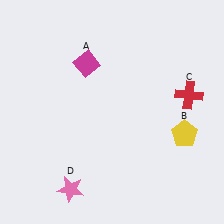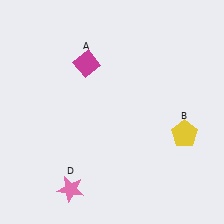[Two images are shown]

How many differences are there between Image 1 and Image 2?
There is 1 difference between the two images.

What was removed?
The red cross (C) was removed in Image 2.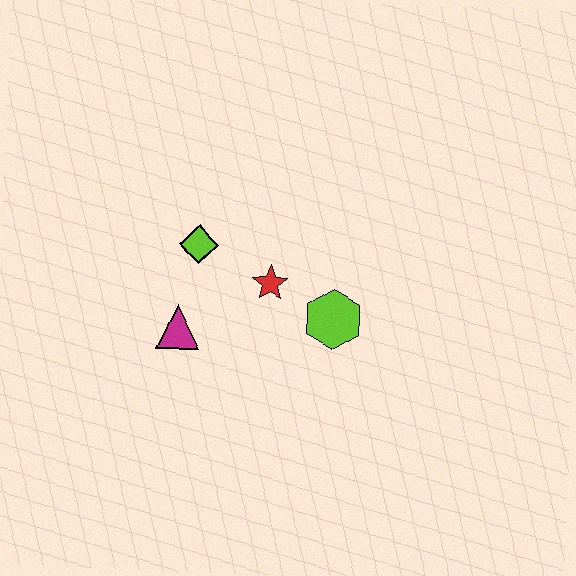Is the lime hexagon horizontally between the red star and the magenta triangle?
No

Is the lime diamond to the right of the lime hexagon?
No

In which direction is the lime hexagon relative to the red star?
The lime hexagon is to the right of the red star.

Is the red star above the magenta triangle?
Yes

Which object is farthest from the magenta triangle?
The lime hexagon is farthest from the magenta triangle.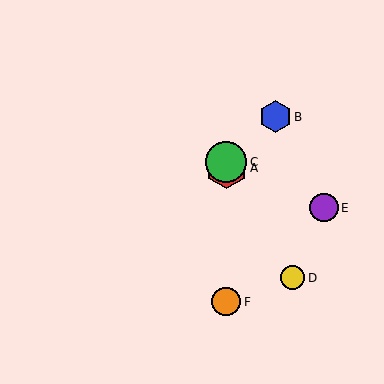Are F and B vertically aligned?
No, F is at x≈226 and B is at x≈275.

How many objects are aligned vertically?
3 objects (A, C, F) are aligned vertically.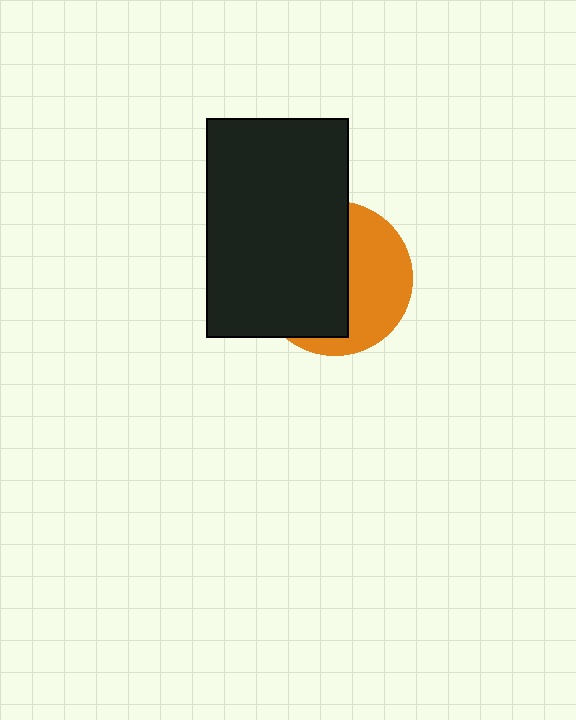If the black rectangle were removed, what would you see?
You would see the complete orange circle.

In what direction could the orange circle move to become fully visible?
The orange circle could move right. That would shift it out from behind the black rectangle entirely.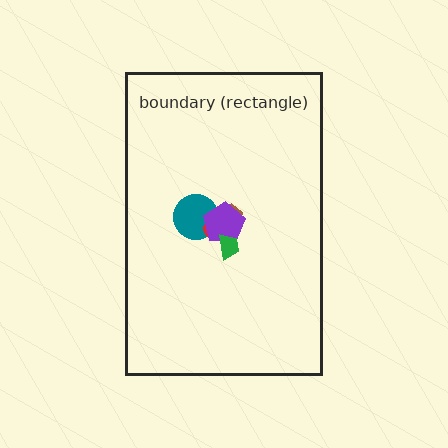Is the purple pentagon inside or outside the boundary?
Inside.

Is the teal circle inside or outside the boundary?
Inside.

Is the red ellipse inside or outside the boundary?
Inside.